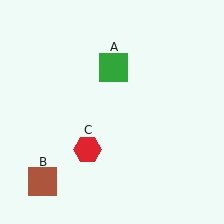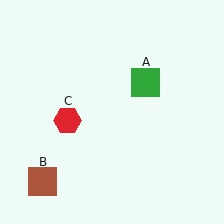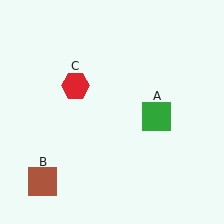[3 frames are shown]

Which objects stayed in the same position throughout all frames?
Brown square (object B) remained stationary.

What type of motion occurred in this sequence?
The green square (object A), red hexagon (object C) rotated clockwise around the center of the scene.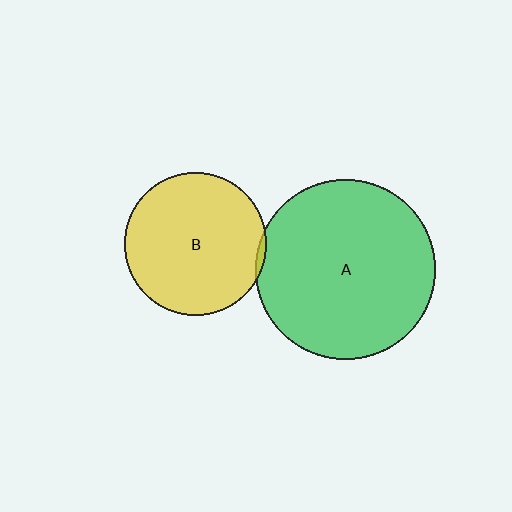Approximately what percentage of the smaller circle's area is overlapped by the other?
Approximately 5%.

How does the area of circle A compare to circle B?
Approximately 1.6 times.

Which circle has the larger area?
Circle A (green).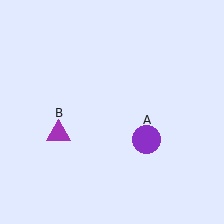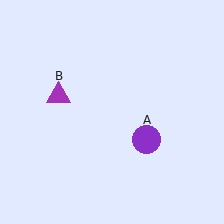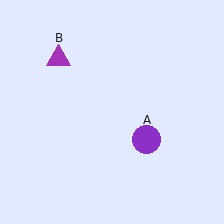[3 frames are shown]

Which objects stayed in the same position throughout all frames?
Purple circle (object A) remained stationary.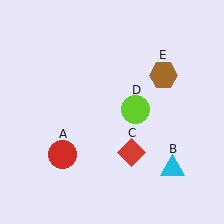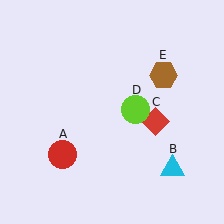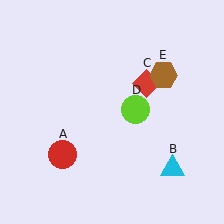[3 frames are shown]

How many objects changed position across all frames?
1 object changed position: red diamond (object C).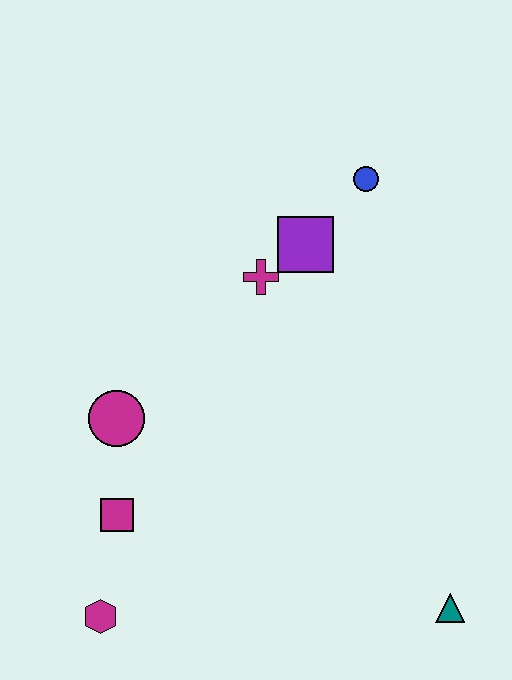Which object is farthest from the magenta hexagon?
The blue circle is farthest from the magenta hexagon.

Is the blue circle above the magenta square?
Yes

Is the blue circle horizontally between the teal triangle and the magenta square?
Yes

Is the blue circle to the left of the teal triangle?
Yes